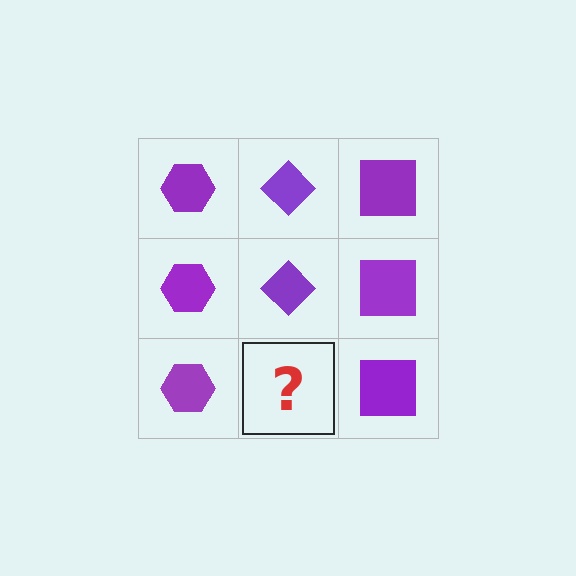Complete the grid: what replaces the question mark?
The question mark should be replaced with a purple diamond.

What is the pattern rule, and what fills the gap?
The rule is that each column has a consistent shape. The gap should be filled with a purple diamond.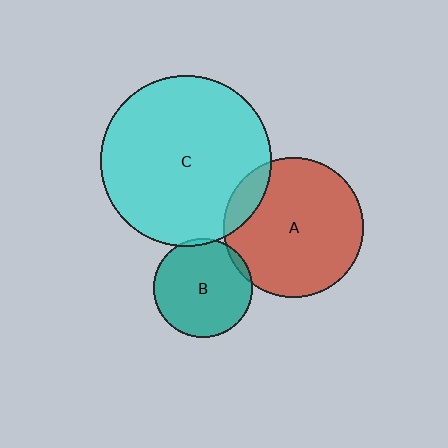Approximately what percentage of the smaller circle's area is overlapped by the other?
Approximately 10%.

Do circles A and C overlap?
Yes.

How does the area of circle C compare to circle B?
Approximately 3.0 times.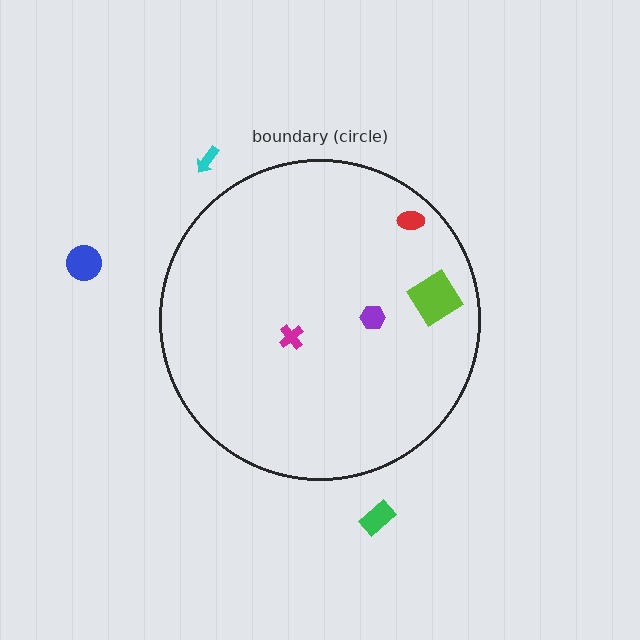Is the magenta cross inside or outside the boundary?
Inside.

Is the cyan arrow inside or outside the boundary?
Outside.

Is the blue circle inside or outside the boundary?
Outside.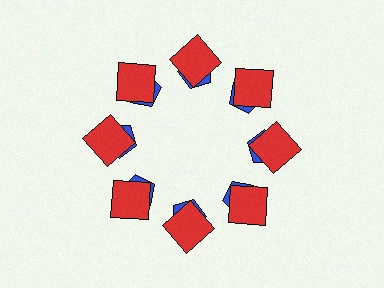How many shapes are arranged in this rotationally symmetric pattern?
There are 16 shapes, arranged in 8 groups of 2.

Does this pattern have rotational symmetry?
Yes, this pattern has 8-fold rotational symmetry. It looks the same after rotating 45 degrees around the center.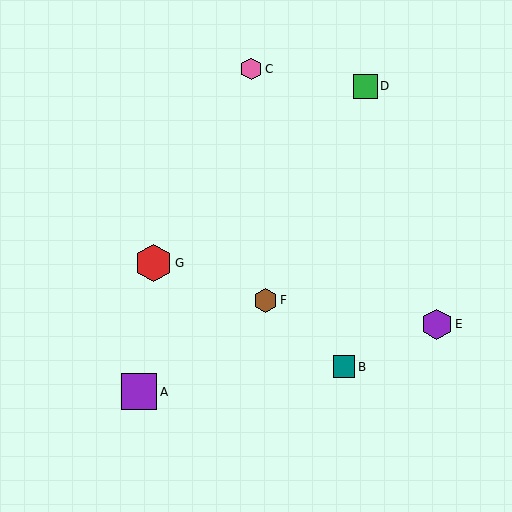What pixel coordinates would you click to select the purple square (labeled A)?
Click at (139, 392) to select the purple square A.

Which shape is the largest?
The red hexagon (labeled G) is the largest.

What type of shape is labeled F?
Shape F is a brown hexagon.